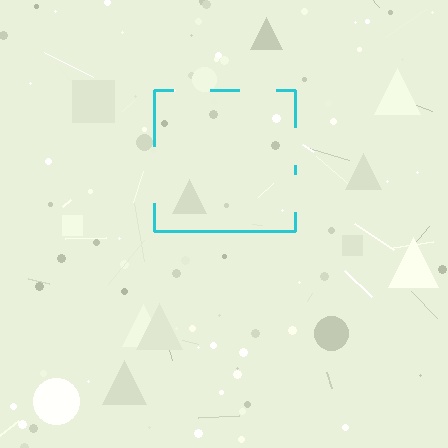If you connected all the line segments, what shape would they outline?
They would outline a square.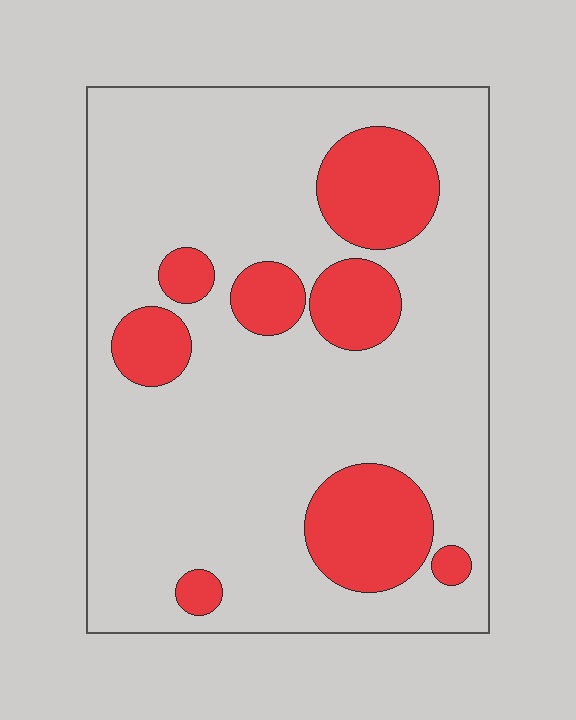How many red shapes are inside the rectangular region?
8.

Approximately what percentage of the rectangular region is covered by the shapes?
Approximately 20%.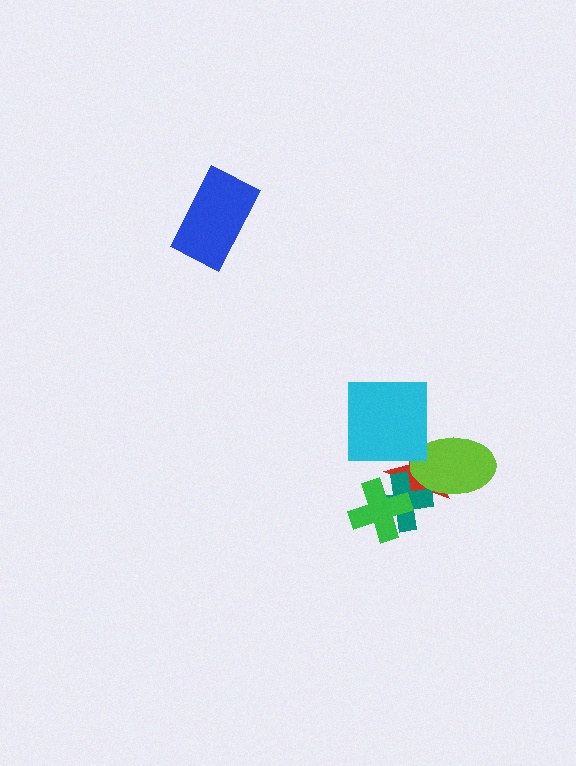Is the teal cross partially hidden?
Yes, it is partially covered by another shape.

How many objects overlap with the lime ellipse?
2 objects overlap with the lime ellipse.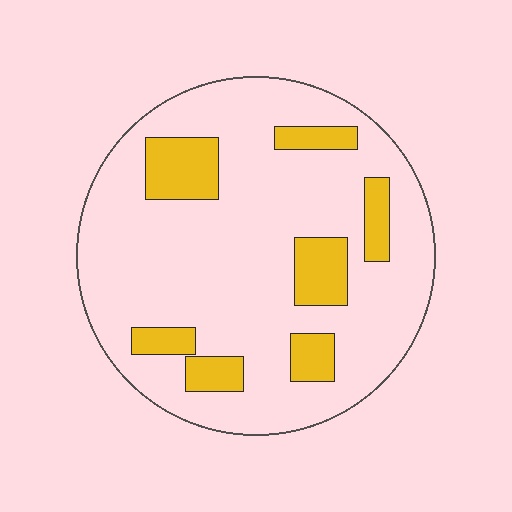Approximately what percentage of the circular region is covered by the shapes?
Approximately 20%.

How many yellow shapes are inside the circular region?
7.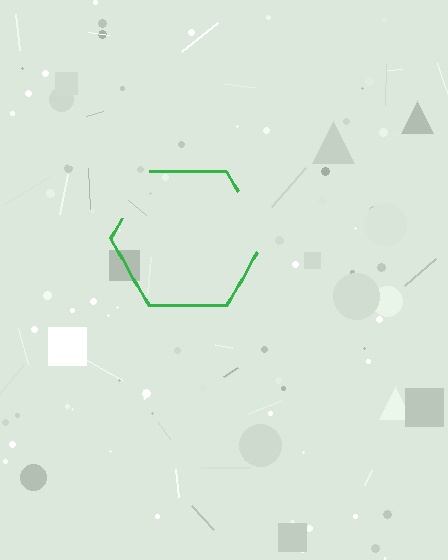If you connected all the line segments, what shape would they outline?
They would outline a hexagon.